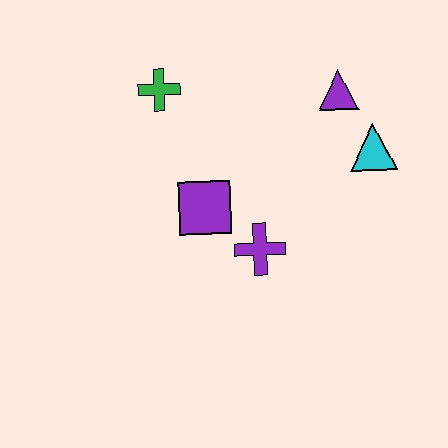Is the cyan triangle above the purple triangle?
No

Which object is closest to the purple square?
The purple cross is closest to the purple square.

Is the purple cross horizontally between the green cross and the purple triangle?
Yes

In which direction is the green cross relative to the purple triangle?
The green cross is to the left of the purple triangle.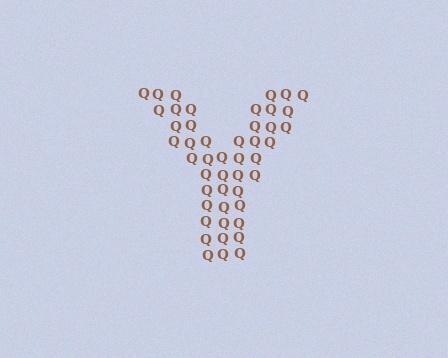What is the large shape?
The large shape is the letter Y.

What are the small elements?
The small elements are letter Q's.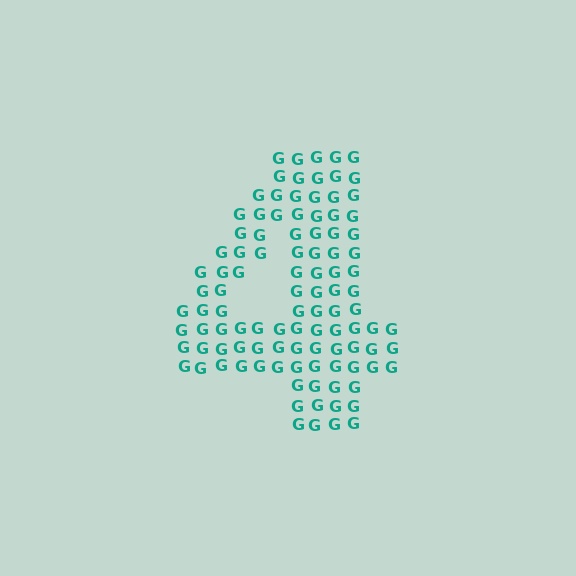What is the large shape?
The large shape is the digit 4.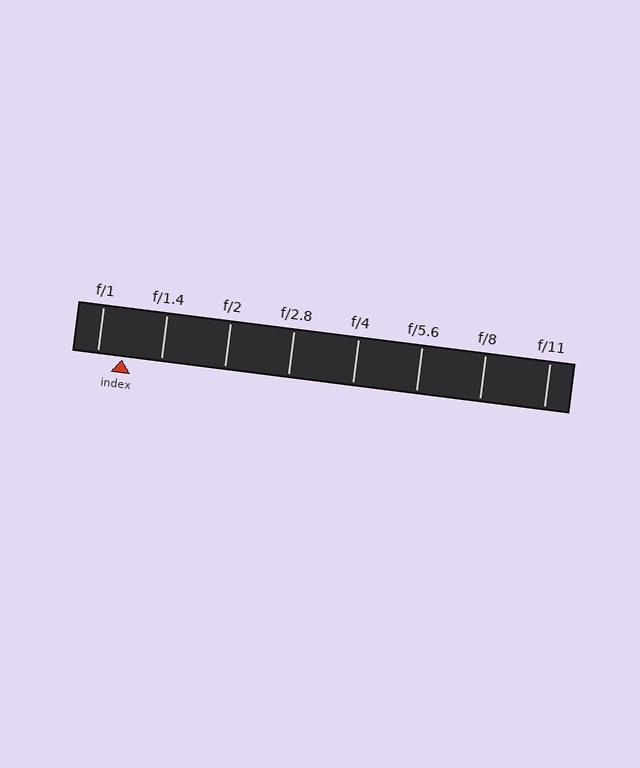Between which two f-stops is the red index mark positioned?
The index mark is between f/1 and f/1.4.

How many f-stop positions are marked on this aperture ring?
There are 8 f-stop positions marked.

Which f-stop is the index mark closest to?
The index mark is closest to f/1.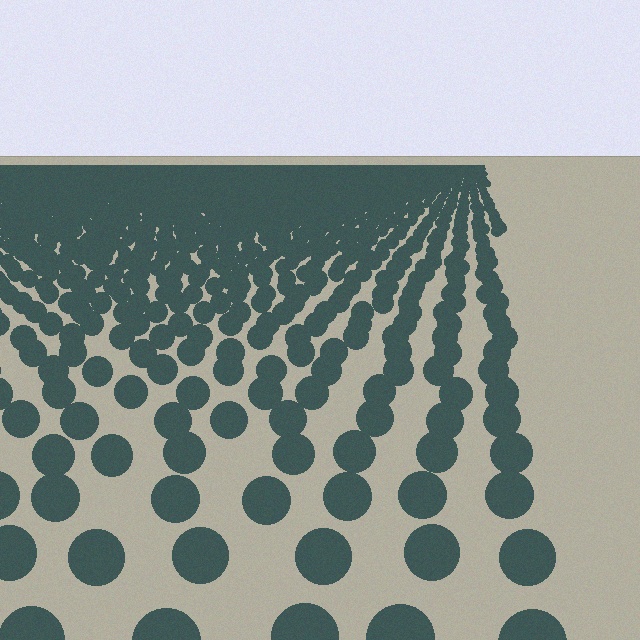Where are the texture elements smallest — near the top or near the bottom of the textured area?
Near the top.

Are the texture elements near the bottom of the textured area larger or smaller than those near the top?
Larger. Near the bottom, elements are closer to the viewer and appear at a bigger on-screen size.